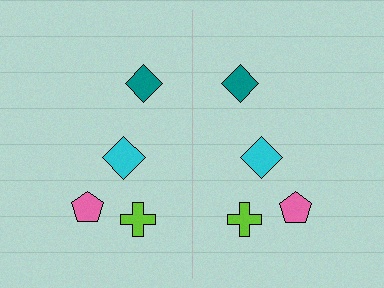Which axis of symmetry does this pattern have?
The pattern has a vertical axis of symmetry running through the center of the image.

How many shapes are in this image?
There are 8 shapes in this image.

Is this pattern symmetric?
Yes, this pattern has bilateral (reflection) symmetry.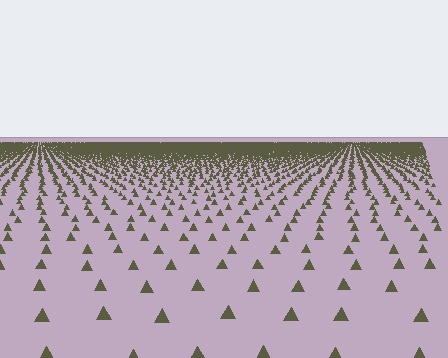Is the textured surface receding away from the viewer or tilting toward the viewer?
The surface is receding away from the viewer. Texture elements get smaller and denser toward the top.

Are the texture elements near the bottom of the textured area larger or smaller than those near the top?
Larger. Near the bottom, elements are closer to the viewer and appear at a bigger on-screen size.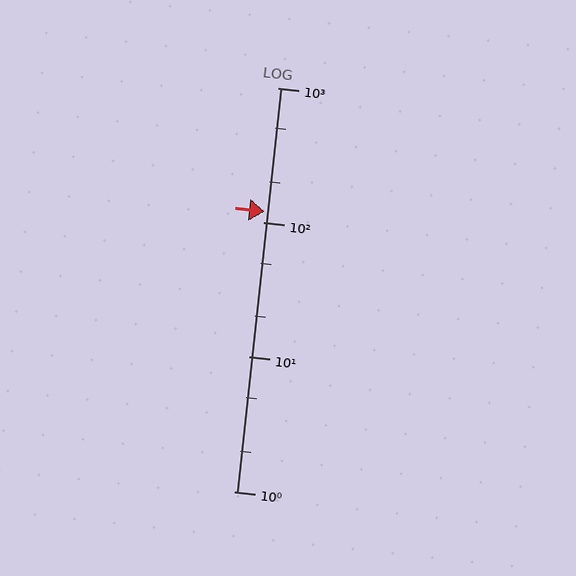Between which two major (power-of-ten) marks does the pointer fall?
The pointer is between 100 and 1000.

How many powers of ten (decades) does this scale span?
The scale spans 3 decades, from 1 to 1000.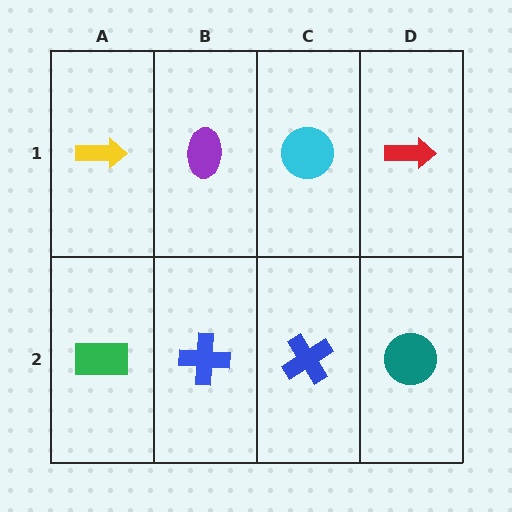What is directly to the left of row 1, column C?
A purple ellipse.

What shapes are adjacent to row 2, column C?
A cyan circle (row 1, column C), a blue cross (row 2, column B), a teal circle (row 2, column D).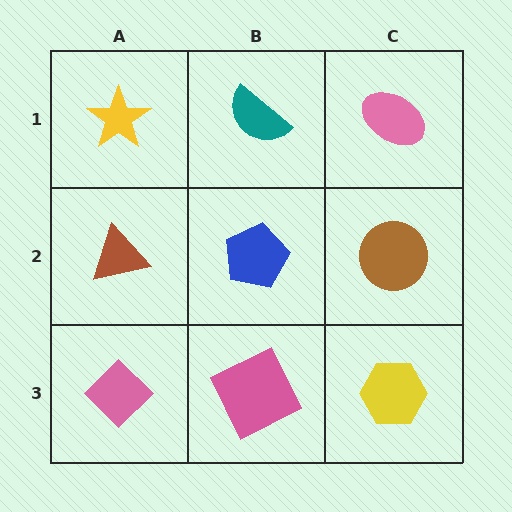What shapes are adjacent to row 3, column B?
A blue pentagon (row 2, column B), a pink diamond (row 3, column A), a yellow hexagon (row 3, column C).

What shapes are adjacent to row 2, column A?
A yellow star (row 1, column A), a pink diamond (row 3, column A), a blue pentagon (row 2, column B).